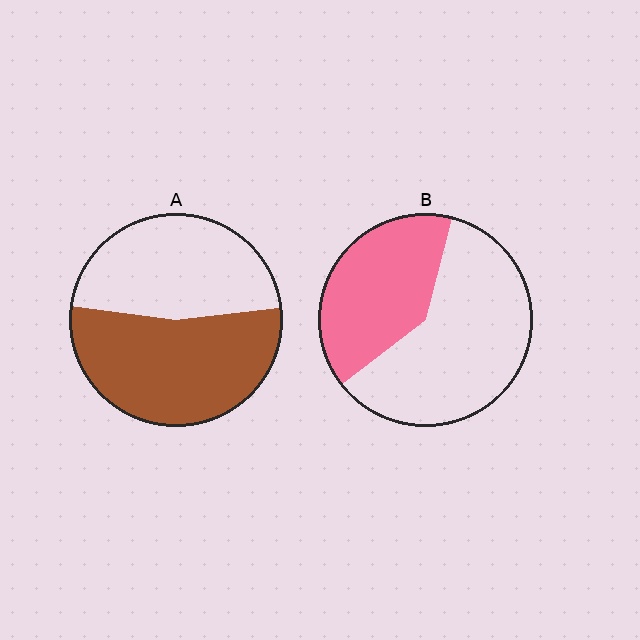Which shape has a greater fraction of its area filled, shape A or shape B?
Shape A.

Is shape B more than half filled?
No.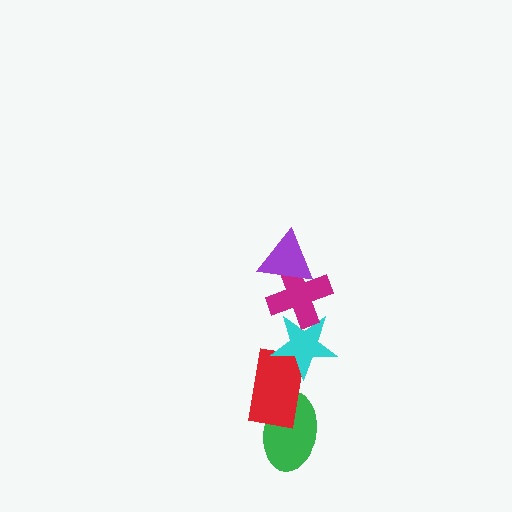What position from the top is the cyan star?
The cyan star is 3rd from the top.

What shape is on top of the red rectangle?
The cyan star is on top of the red rectangle.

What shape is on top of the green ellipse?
The red rectangle is on top of the green ellipse.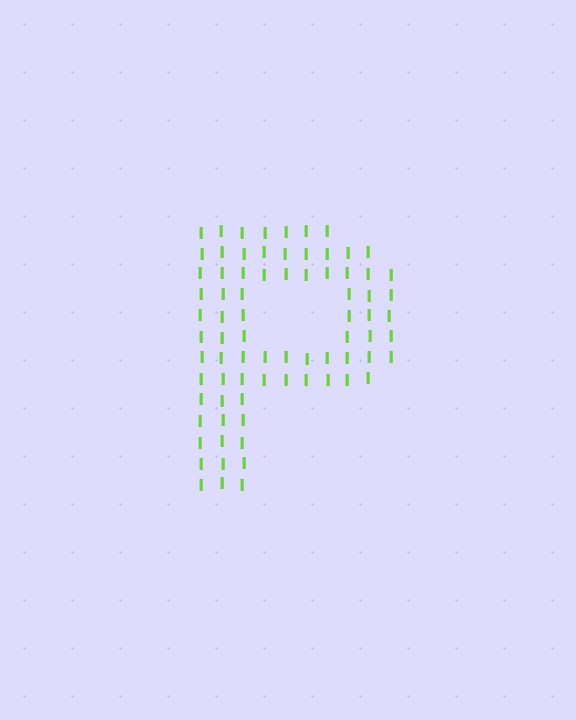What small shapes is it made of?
It is made of small letter I's.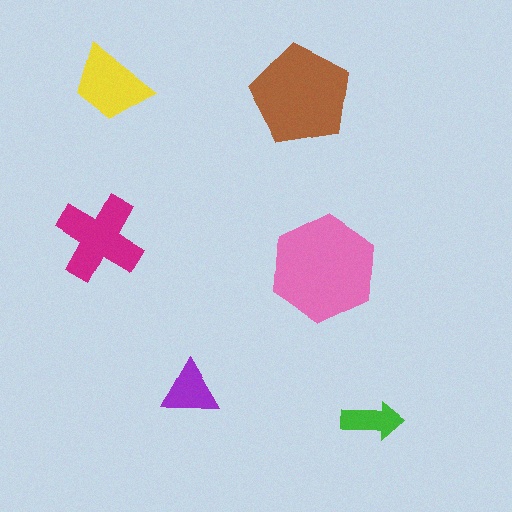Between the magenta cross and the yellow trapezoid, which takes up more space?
The magenta cross.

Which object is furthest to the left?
The magenta cross is leftmost.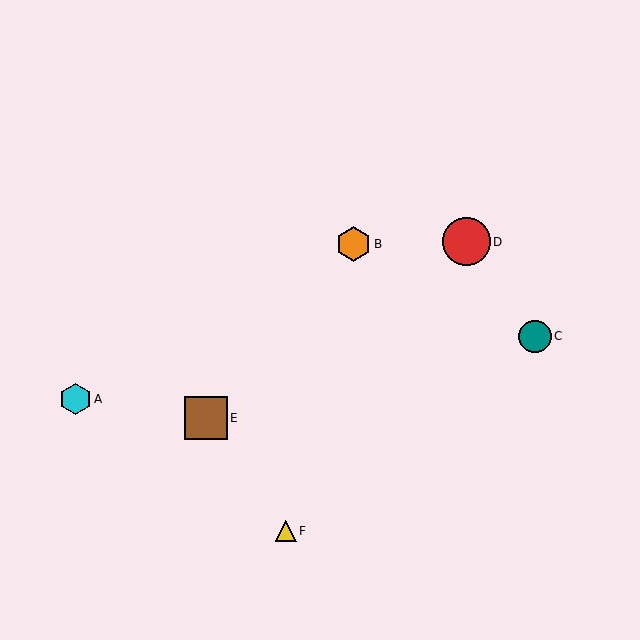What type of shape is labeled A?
Shape A is a cyan hexagon.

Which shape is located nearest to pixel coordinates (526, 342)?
The teal circle (labeled C) at (535, 336) is nearest to that location.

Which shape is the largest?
The red circle (labeled D) is the largest.